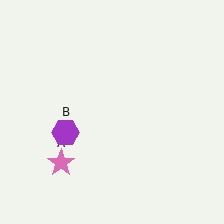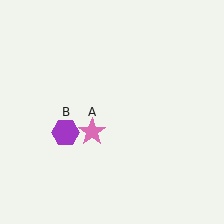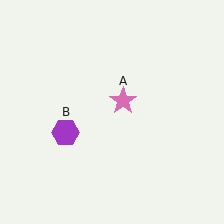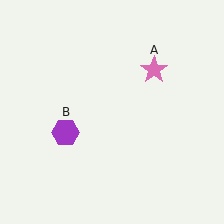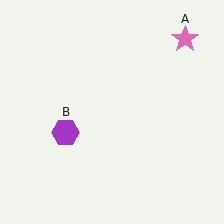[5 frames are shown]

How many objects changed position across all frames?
1 object changed position: pink star (object A).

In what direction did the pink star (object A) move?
The pink star (object A) moved up and to the right.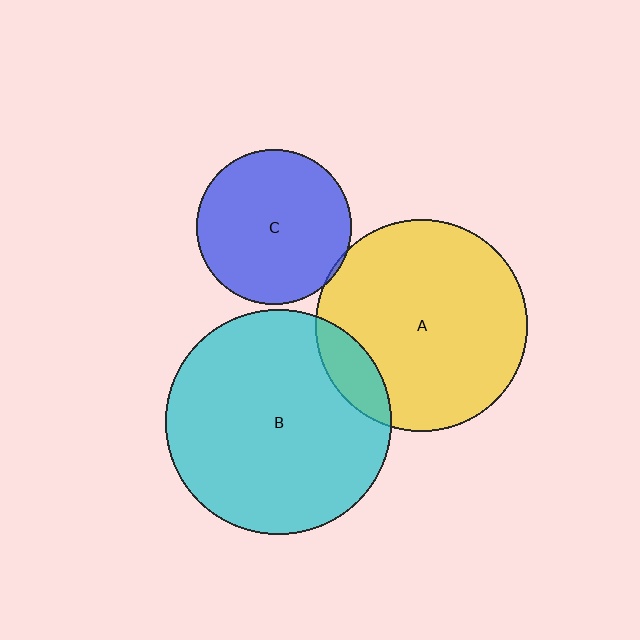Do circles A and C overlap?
Yes.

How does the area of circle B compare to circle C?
Approximately 2.1 times.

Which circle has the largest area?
Circle B (cyan).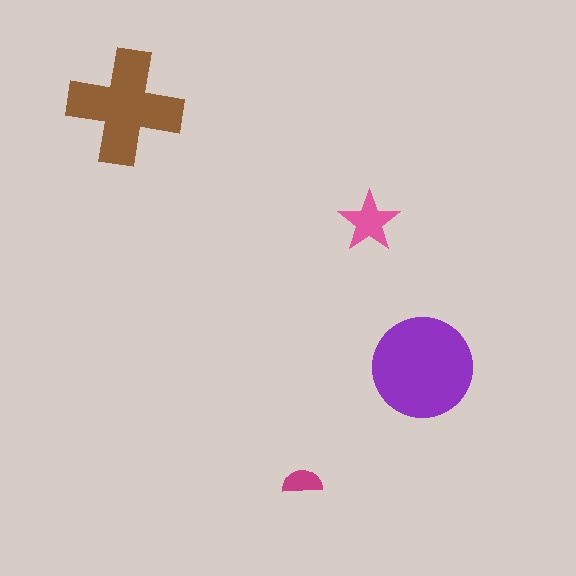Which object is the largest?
The purple circle.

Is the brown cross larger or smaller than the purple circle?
Smaller.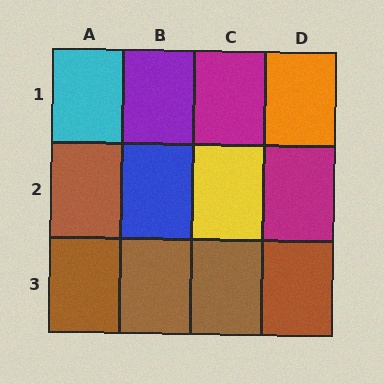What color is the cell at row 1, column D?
Orange.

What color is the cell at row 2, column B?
Blue.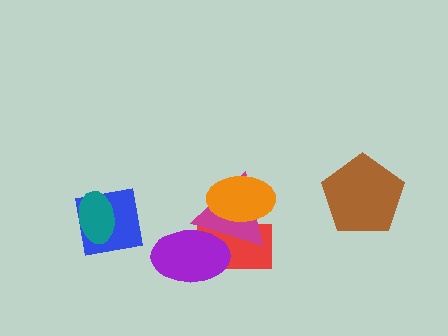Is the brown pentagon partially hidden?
No, no other shape covers it.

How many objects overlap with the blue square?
1 object overlaps with the blue square.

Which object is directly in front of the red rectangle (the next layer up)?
The purple ellipse is directly in front of the red rectangle.